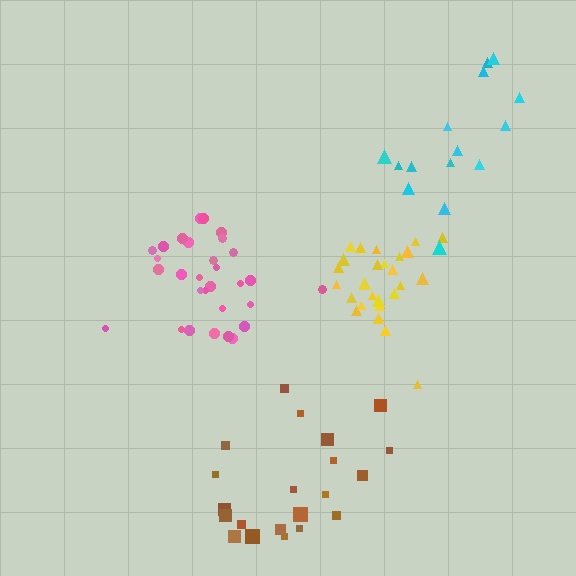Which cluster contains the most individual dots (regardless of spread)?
Pink (30).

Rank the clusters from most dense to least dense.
yellow, pink, brown, cyan.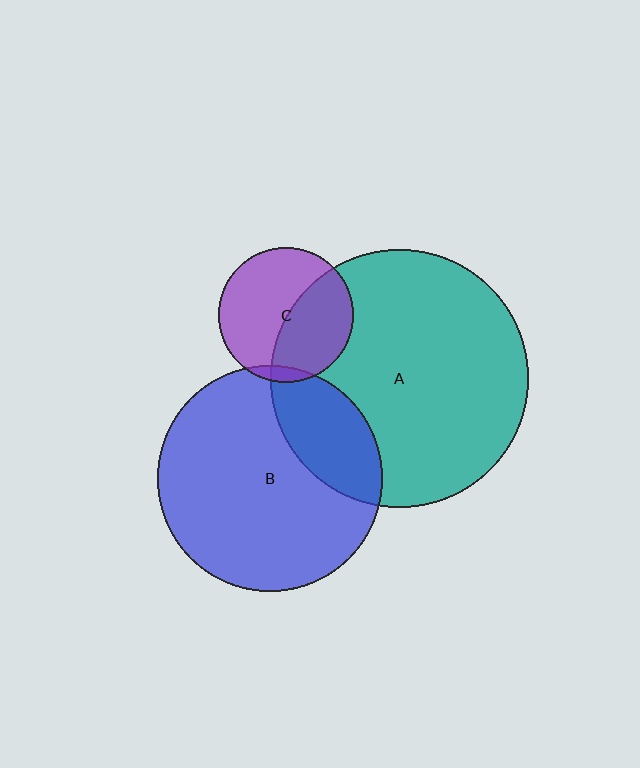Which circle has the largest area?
Circle A (teal).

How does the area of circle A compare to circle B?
Approximately 1.3 times.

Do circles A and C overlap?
Yes.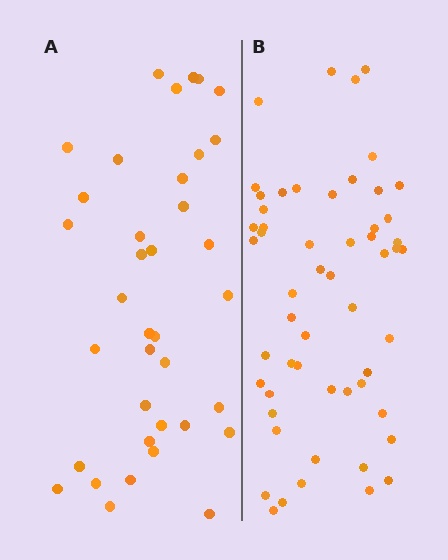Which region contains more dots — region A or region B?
Region B (the right region) has more dots.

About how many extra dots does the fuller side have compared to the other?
Region B has approximately 20 more dots than region A.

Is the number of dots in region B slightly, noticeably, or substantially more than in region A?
Region B has substantially more. The ratio is roughly 1.5 to 1.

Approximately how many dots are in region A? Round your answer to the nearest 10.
About 40 dots. (The exact count is 37, which rounds to 40.)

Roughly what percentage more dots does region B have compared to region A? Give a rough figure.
About 50% more.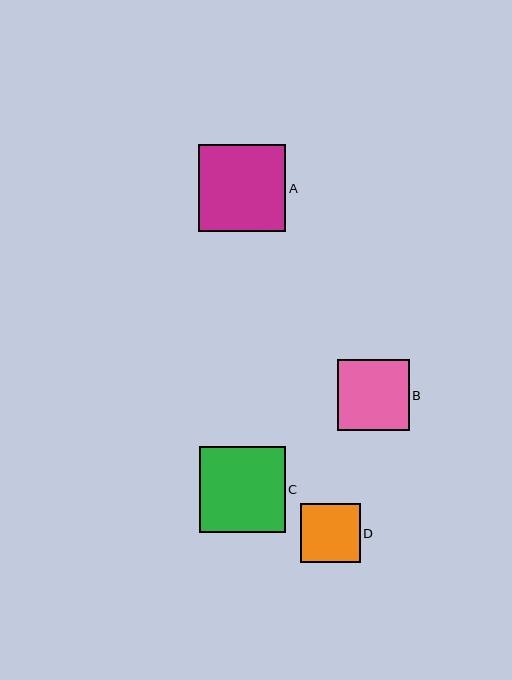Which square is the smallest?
Square D is the smallest with a size of approximately 60 pixels.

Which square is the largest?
Square A is the largest with a size of approximately 88 pixels.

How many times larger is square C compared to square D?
Square C is approximately 1.4 times the size of square D.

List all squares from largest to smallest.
From largest to smallest: A, C, B, D.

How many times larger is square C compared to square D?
Square C is approximately 1.4 times the size of square D.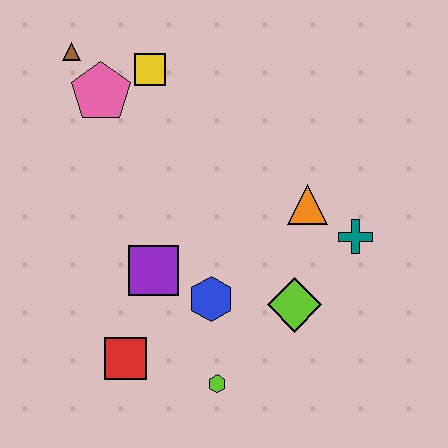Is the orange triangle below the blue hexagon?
No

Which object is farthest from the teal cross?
The brown triangle is farthest from the teal cross.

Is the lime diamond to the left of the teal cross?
Yes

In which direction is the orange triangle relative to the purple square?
The orange triangle is to the right of the purple square.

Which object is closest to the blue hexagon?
The purple square is closest to the blue hexagon.